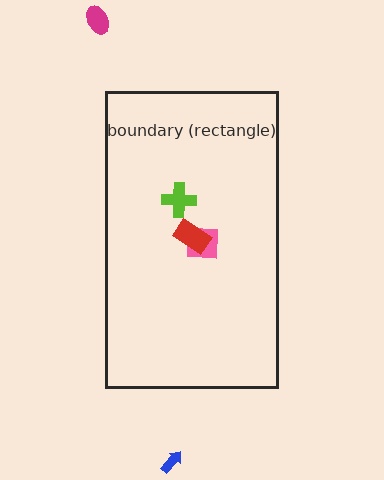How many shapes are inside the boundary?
3 inside, 2 outside.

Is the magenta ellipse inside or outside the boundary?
Outside.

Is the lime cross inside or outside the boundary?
Inside.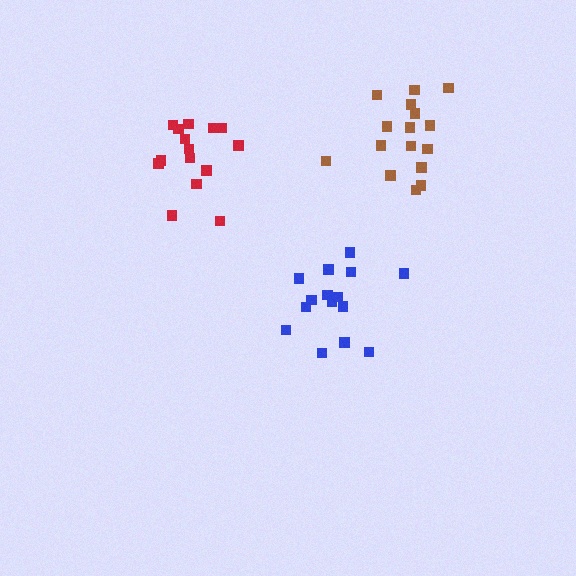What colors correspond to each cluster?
The clusters are colored: red, brown, blue.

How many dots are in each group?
Group 1: 15 dots, Group 2: 16 dots, Group 3: 15 dots (46 total).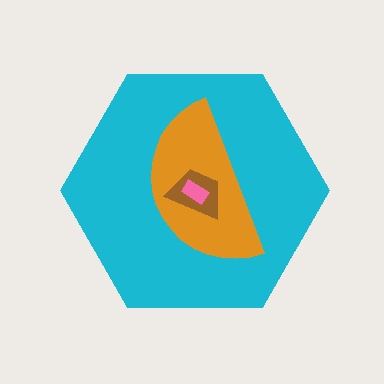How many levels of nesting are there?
4.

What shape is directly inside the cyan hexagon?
The orange semicircle.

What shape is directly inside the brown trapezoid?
The pink rectangle.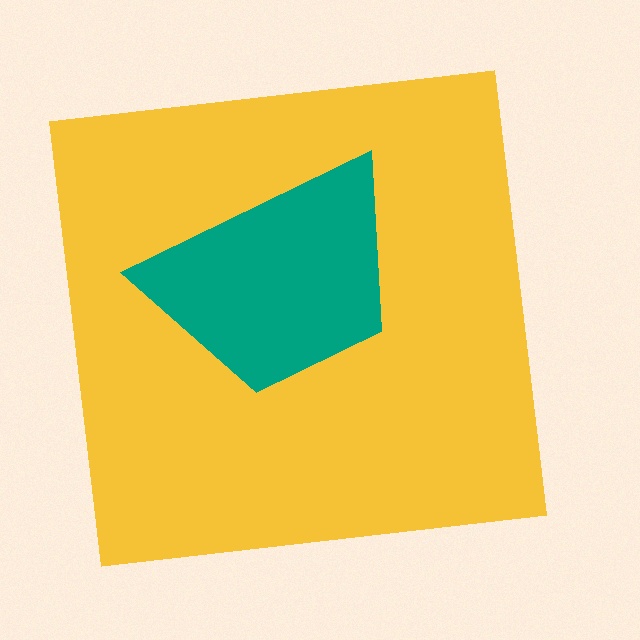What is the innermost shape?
The teal trapezoid.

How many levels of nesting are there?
2.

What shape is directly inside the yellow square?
The teal trapezoid.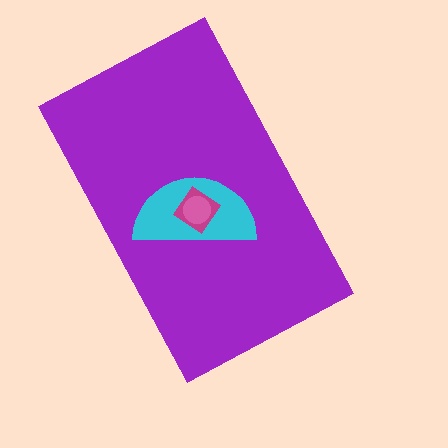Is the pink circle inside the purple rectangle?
Yes.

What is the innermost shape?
The pink circle.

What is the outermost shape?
The purple rectangle.